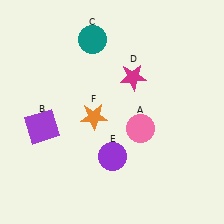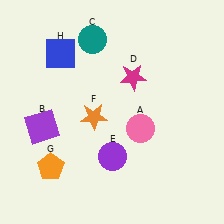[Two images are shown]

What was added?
An orange pentagon (G), a blue square (H) were added in Image 2.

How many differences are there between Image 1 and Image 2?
There are 2 differences between the two images.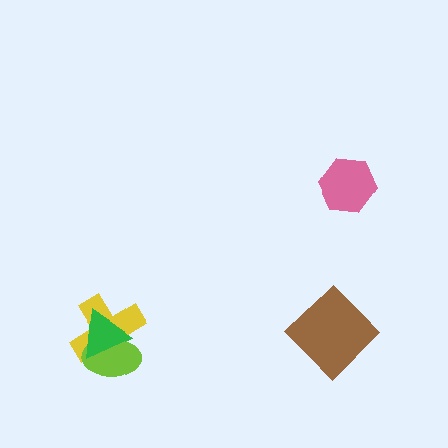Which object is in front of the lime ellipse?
The green triangle is in front of the lime ellipse.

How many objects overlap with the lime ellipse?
2 objects overlap with the lime ellipse.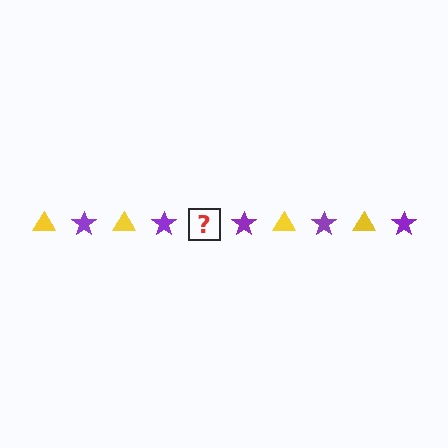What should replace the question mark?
The question mark should be replaced with a yellow triangle.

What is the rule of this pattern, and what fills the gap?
The rule is that the pattern alternates between yellow triangle and purple star. The gap should be filled with a yellow triangle.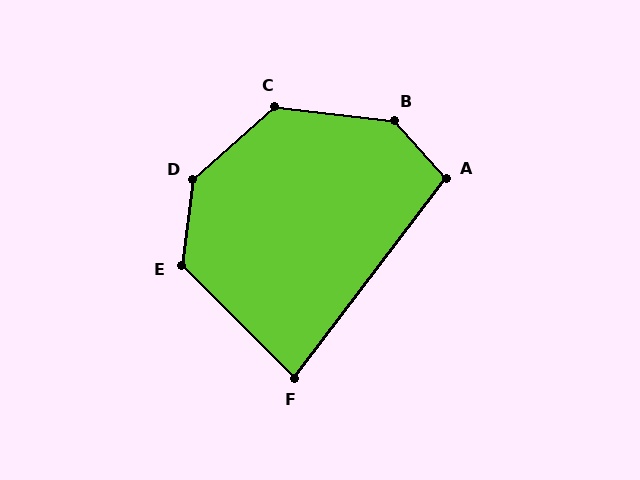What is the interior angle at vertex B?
Approximately 139 degrees (obtuse).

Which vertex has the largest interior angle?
D, at approximately 139 degrees.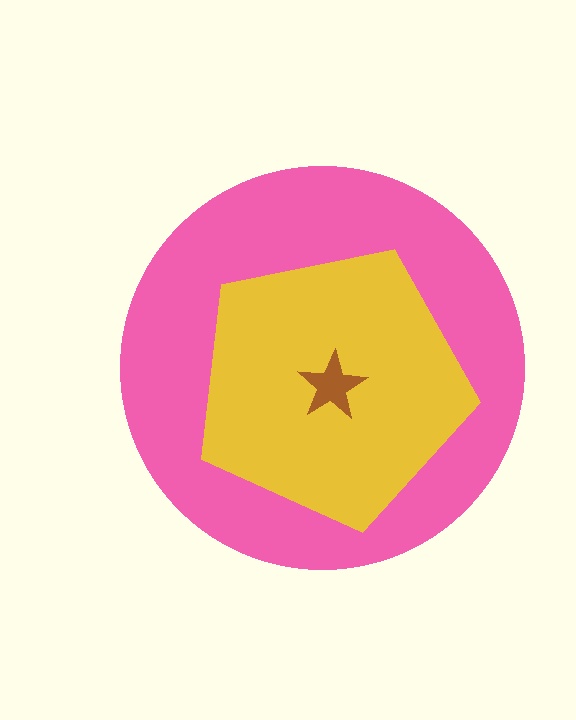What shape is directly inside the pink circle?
The yellow pentagon.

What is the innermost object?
The brown star.